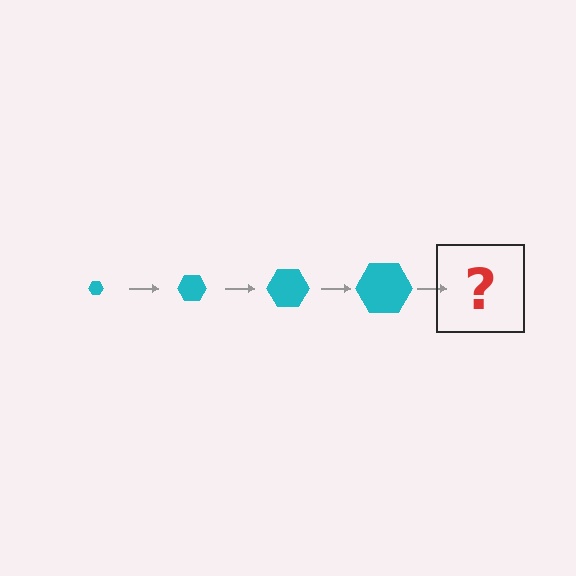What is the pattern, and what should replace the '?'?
The pattern is that the hexagon gets progressively larger each step. The '?' should be a cyan hexagon, larger than the previous one.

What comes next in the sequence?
The next element should be a cyan hexagon, larger than the previous one.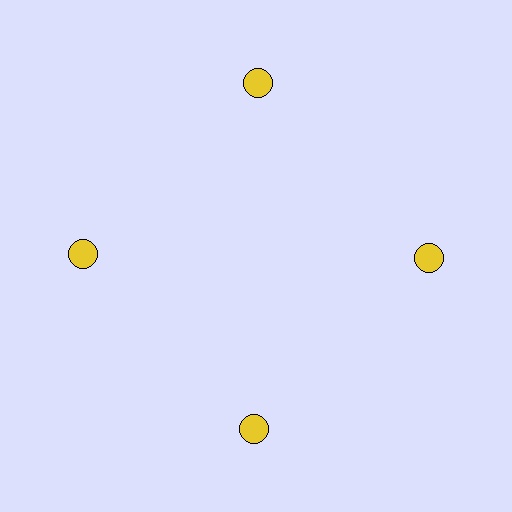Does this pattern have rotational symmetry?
Yes, this pattern has 4-fold rotational symmetry. It looks the same after rotating 90 degrees around the center.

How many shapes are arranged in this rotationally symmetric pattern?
There are 4 shapes, arranged in 4 groups of 1.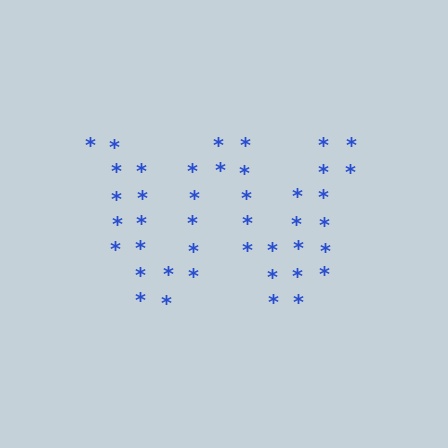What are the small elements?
The small elements are asterisks.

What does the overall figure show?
The overall figure shows the letter W.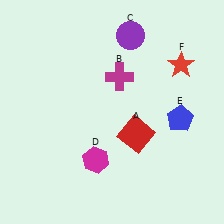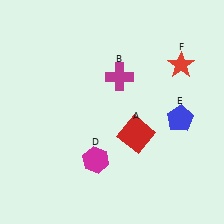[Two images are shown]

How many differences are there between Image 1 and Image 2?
There is 1 difference between the two images.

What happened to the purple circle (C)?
The purple circle (C) was removed in Image 2. It was in the top-right area of Image 1.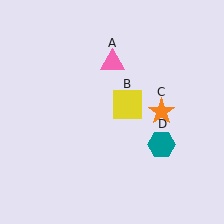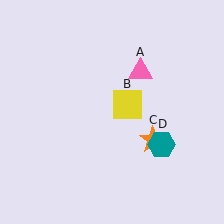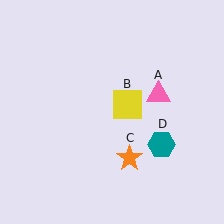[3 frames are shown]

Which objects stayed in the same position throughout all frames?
Yellow square (object B) and teal hexagon (object D) remained stationary.